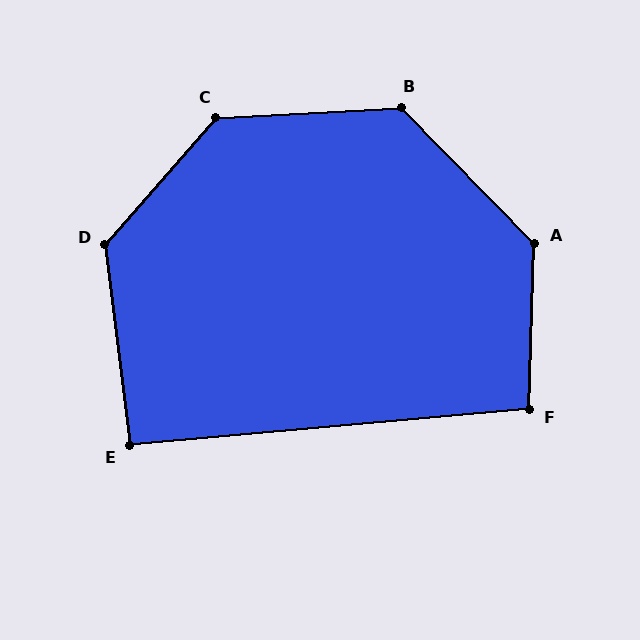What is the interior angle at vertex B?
Approximately 131 degrees (obtuse).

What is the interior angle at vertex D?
Approximately 132 degrees (obtuse).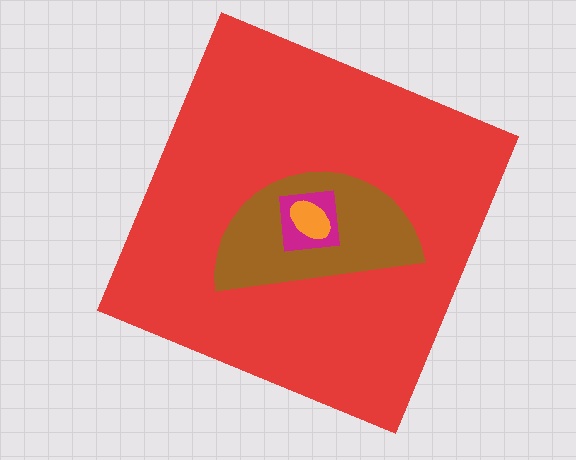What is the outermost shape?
The red square.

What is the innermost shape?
The orange ellipse.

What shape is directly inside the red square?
The brown semicircle.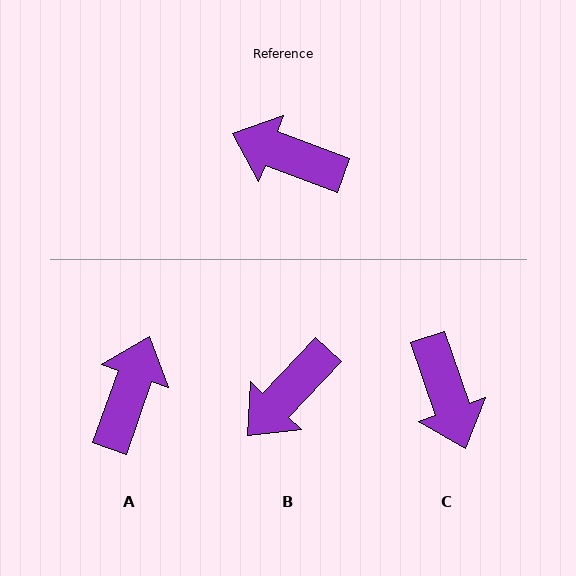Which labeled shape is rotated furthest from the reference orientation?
C, about 130 degrees away.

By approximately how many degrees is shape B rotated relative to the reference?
Approximately 67 degrees counter-clockwise.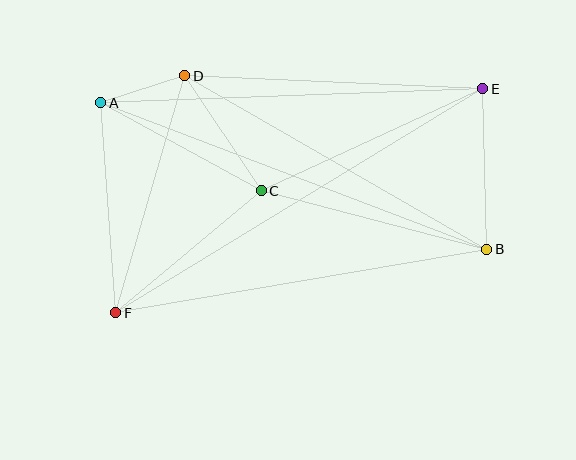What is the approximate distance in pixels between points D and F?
The distance between D and F is approximately 247 pixels.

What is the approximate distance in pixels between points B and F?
The distance between B and F is approximately 376 pixels.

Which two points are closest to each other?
Points A and D are closest to each other.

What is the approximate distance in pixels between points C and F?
The distance between C and F is approximately 190 pixels.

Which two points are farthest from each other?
Points E and F are farthest from each other.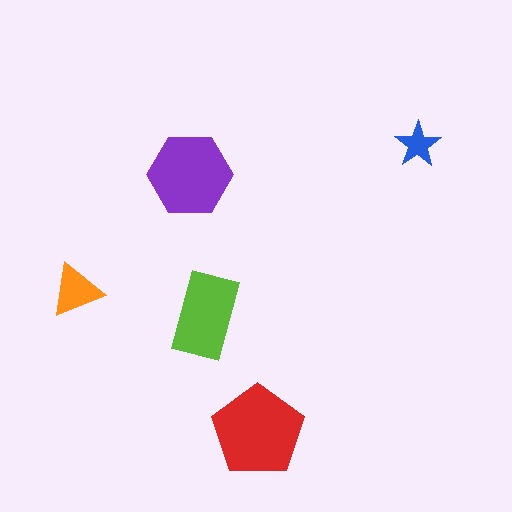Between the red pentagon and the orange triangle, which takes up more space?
The red pentagon.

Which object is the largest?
The red pentagon.